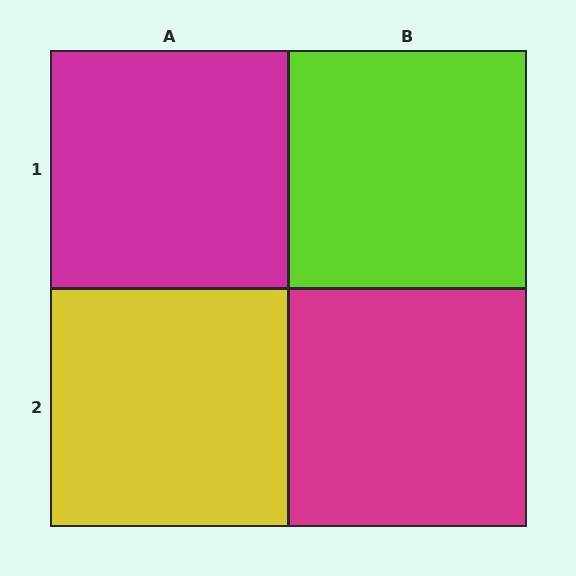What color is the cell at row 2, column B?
Magenta.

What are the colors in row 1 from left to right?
Magenta, lime.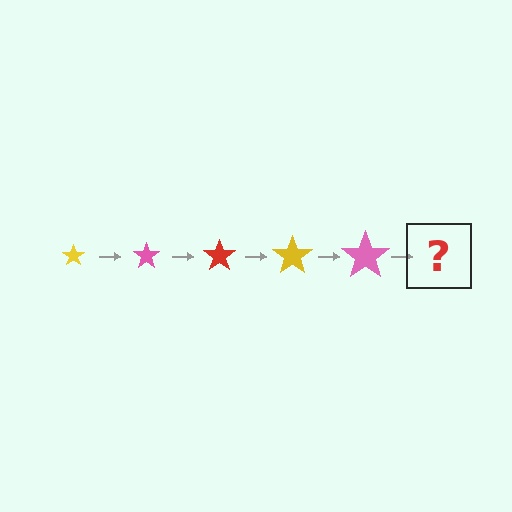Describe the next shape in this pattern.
It should be a red star, larger than the previous one.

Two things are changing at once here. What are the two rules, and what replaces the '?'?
The two rules are that the star grows larger each step and the color cycles through yellow, pink, and red. The '?' should be a red star, larger than the previous one.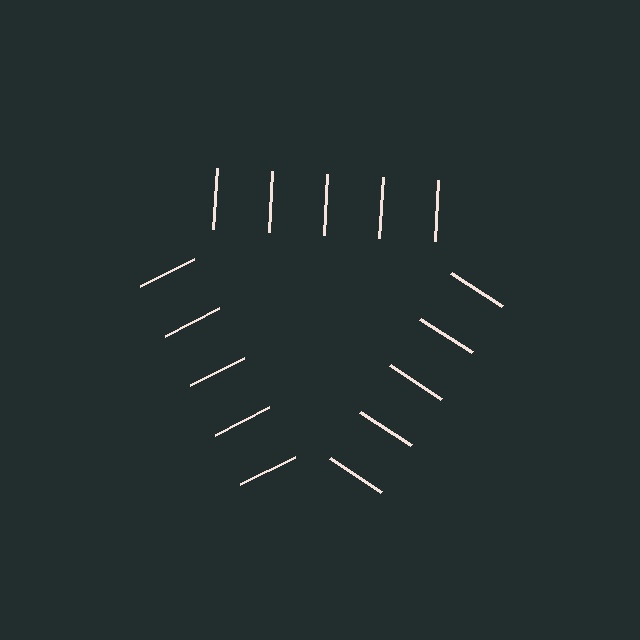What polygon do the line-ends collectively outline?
An illusory triangle — the line segments terminate on its edges but no continuous stroke is drawn.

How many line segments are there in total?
15 — 5 along each of the 3 edges.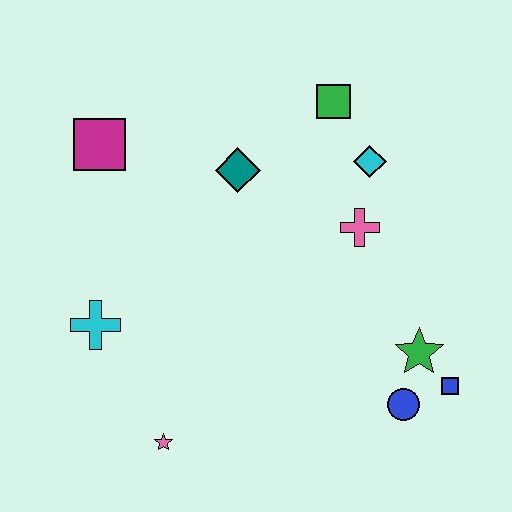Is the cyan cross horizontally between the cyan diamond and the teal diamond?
No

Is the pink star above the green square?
No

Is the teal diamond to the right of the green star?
No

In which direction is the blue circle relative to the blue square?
The blue circle is to the left of the blue square.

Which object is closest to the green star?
The blue square is closest to the green star.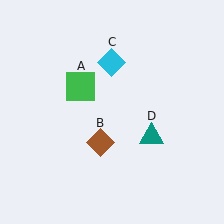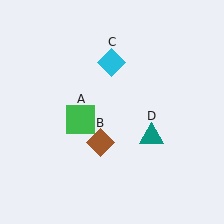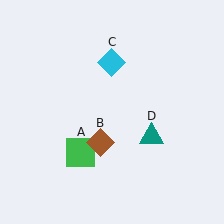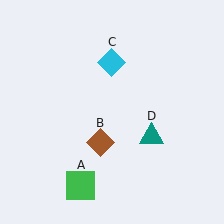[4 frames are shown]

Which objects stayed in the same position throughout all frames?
Brown diamond (object B) and cyan diamond (object C) and teal triangle (object D) remained stationary.